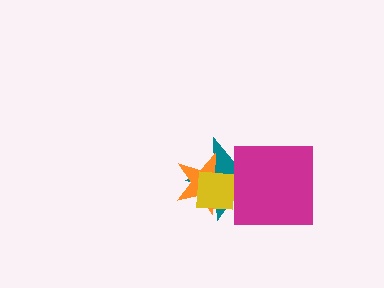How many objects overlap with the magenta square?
1 object overlaps with the magenta square.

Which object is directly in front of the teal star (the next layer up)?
The orange star is directly in front of the teal star.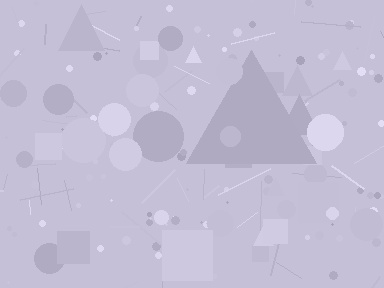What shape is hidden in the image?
A triangle is hidden in the image.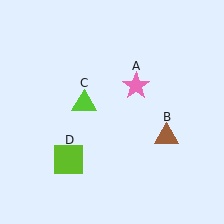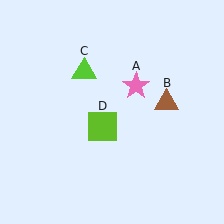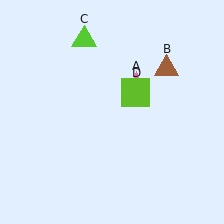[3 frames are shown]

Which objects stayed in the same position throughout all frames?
Pink star (object A) remained stationary.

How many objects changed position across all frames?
3 objects changed position: brown triangle (object B), lime triangle (object C), lime square (object D).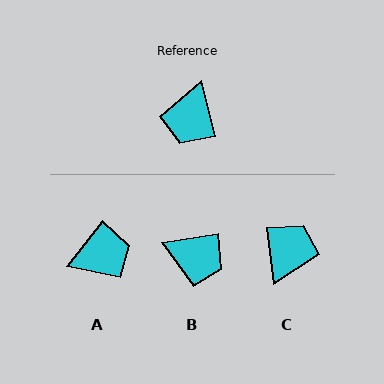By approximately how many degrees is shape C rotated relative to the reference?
Approximately 173 degrees counter-clockwise.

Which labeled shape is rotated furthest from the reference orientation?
C, about 173 degrees away.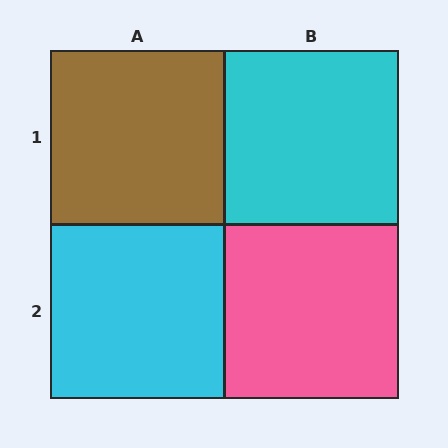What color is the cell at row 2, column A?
Cyan.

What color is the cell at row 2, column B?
Pink.